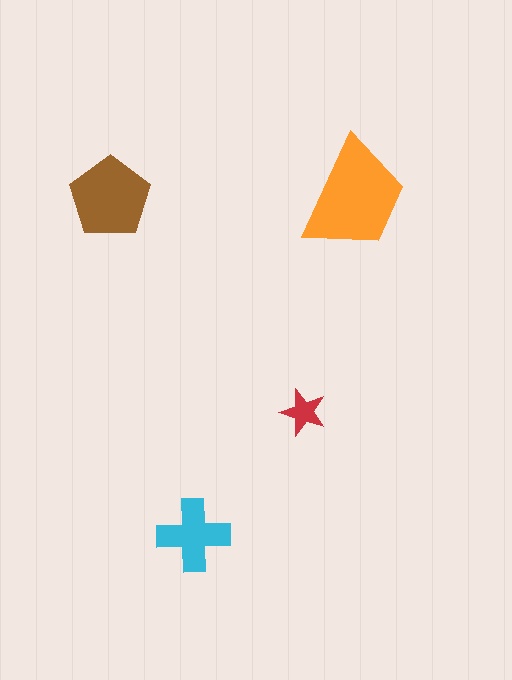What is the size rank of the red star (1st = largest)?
4th.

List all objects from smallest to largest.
The red star, the cyan cross, the brown pentagon, the orange trapezoid.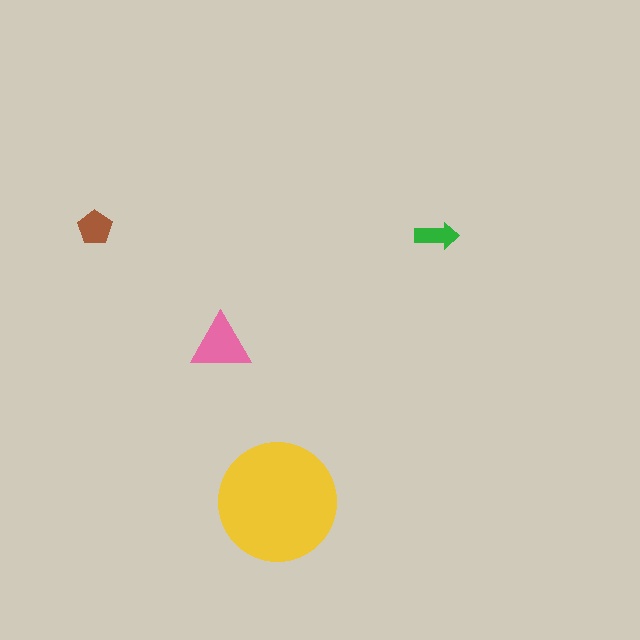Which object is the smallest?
The green arrow.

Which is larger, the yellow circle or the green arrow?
The yellow circle.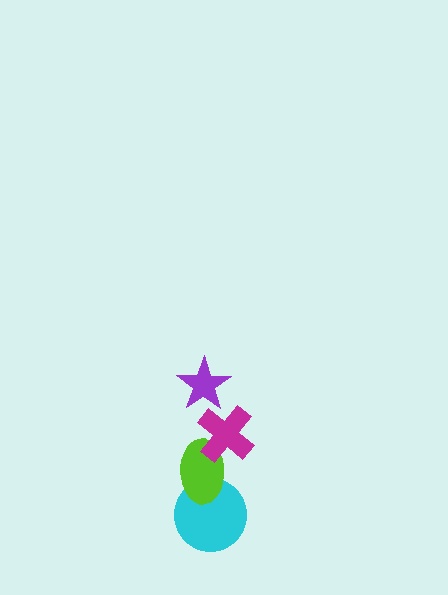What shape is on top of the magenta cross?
The purple star is on top of the magenta cross.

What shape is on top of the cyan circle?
The lime ellipse is on top of the cyan circle.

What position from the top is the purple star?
The purple star is 1st from the top.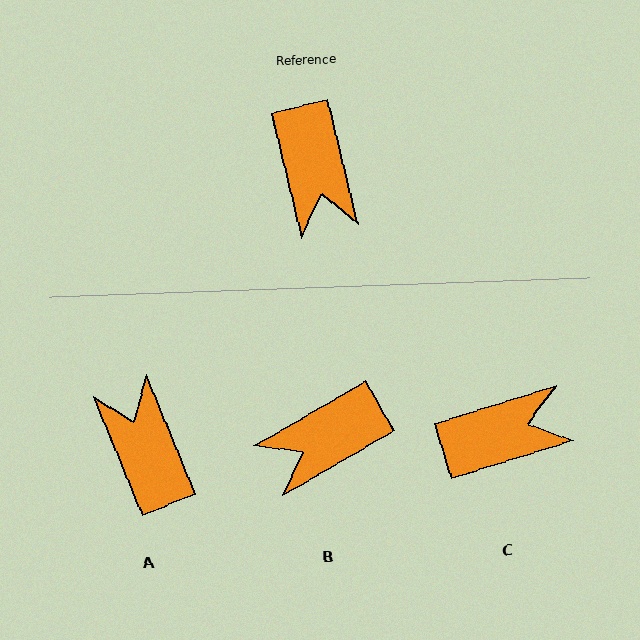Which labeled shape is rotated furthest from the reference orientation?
A, about 172 degrees away.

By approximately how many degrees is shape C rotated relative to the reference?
Approximately 93 degrees counter-clockwise.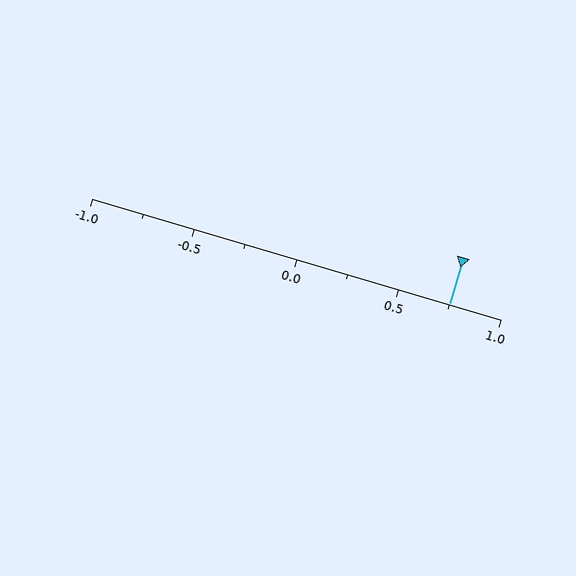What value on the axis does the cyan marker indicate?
The marker indicates approximately 0.75.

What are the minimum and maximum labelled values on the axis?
The axis runs from -1.0 to 1.0.